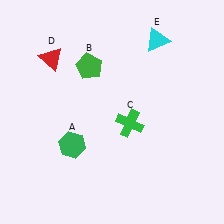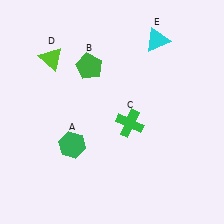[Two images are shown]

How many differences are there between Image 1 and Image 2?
There is 1 difference between the two images.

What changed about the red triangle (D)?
In Image 1, D is red. In Image 2, it changed to lime.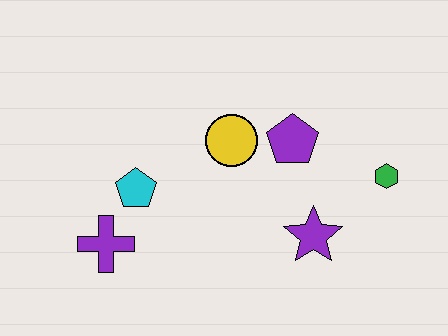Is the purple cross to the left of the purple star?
Yes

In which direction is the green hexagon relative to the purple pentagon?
The green hexagon is to the right of the purple pentagon.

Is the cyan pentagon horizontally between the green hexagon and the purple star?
No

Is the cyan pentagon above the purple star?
Yes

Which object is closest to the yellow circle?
The purple pentagon is closest to the yellow circle.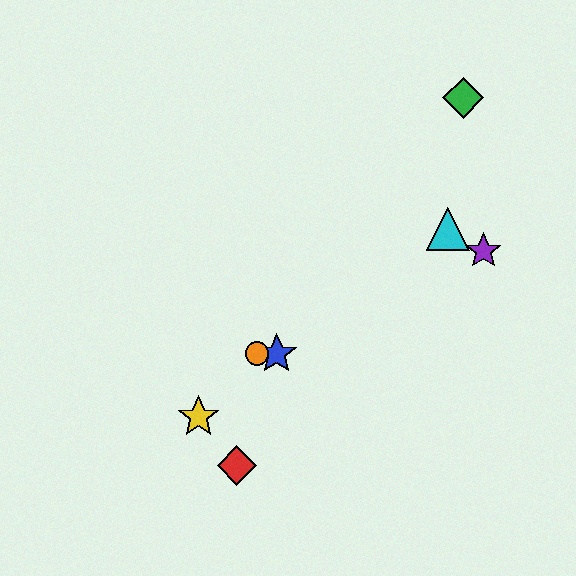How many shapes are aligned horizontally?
2 shapes (the blue star, the orange circle) are aligned horizontally.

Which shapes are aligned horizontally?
The blue star, the orange circle are aligned horizontally.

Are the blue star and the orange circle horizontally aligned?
Yes, both are at y≈354.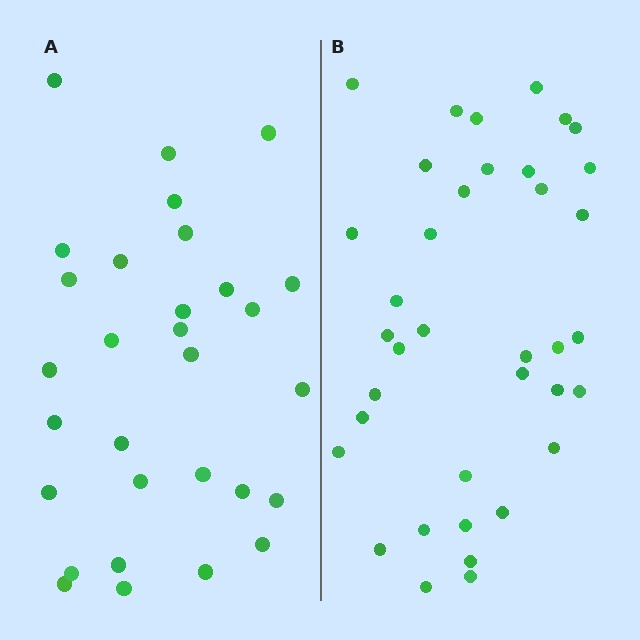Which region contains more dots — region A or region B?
Region B (the right region) has more dots.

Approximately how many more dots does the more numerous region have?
Region B has roughly 8 or so more dots than region A.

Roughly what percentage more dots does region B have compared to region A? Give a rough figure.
About 25% more.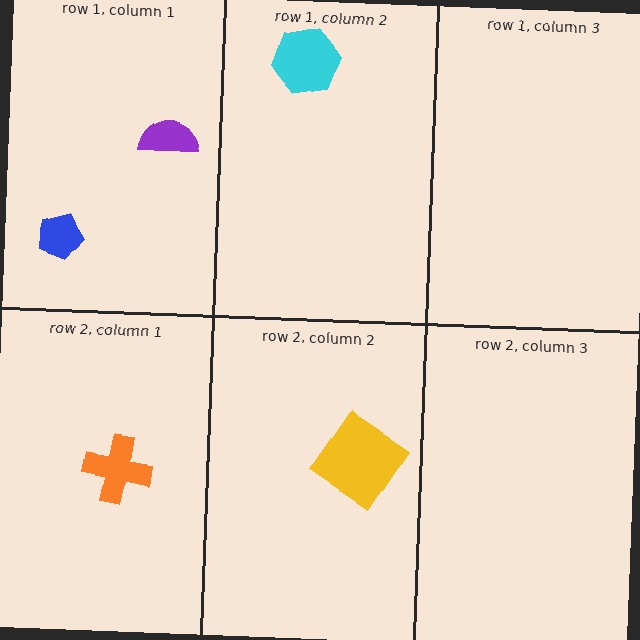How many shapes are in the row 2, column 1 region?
1.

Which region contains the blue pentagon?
The row 1, column 1 region.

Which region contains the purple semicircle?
The row 1, column 1 region.